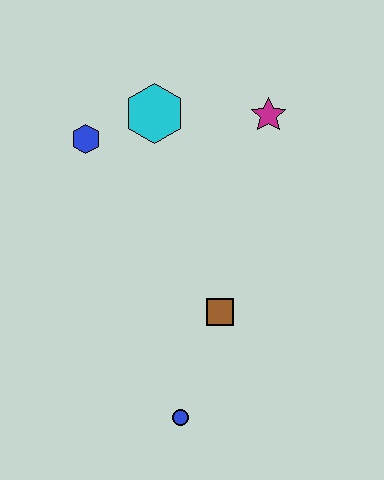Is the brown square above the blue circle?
Yes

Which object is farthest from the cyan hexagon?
The blue circle is farthest from the cyan hexagon.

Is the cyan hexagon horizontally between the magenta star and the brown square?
No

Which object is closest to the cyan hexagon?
The blue hexagon is closest to the cyan hexagon.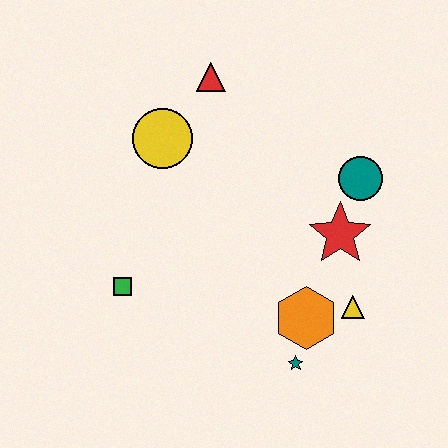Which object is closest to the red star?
The teal circle is closest to the red star.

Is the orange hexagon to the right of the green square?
Yes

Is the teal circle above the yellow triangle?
Yes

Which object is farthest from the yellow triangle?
The red triangle is farthest from the yellow triangle.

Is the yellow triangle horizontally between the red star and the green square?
No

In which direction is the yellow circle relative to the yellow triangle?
The yellow circle is to the left of the yellow triangle.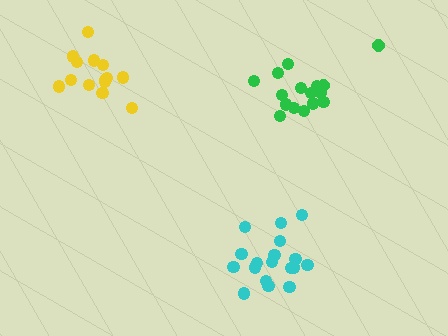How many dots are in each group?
Group 1: 18 dots, Group 2: 14 dots, Group 3: 16 dots (48 total).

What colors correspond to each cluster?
The clusters are colored: cyan, yellow, green.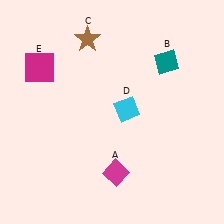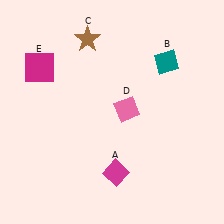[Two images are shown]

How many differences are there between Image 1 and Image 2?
There is 1 difference between the two images.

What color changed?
The diamond (D) changed from cyan in Image 1 to pink in Image 2.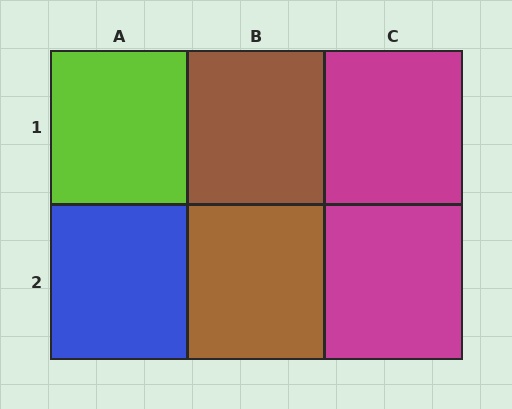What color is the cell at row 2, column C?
Magenta.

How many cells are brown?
2 cells are brown.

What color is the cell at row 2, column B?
Brown.